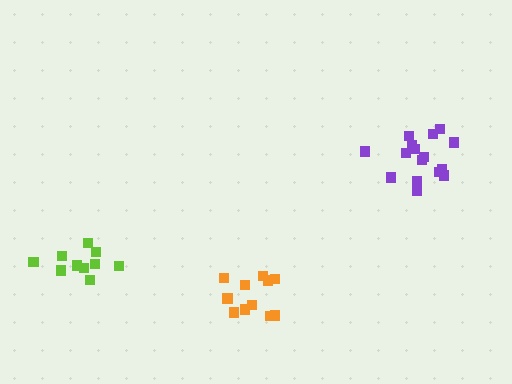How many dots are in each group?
Group 1: 16 dots, Group 2: 10 dots, Group 3: 11 dots (37 total).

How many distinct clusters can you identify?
There are 3 distinct clusters.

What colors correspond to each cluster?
The clusters are colored: purple, lime, orange.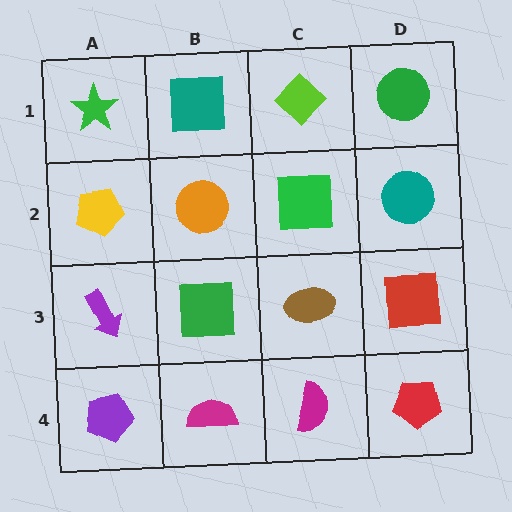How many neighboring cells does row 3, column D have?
3.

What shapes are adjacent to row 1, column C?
A green square (row 2, column C), a teal square (row 1, column B), a green circle (row 1, column D).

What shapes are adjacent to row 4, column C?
A brown ellipse (row 3, column C), a magenta semicircle (row 4, column B), a red pentagon (row 4, column D).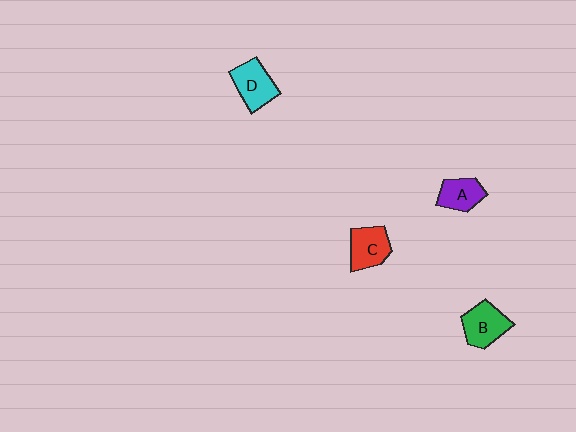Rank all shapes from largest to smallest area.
From largest to smallest: B (green), D (cyan), C (red), A (purple).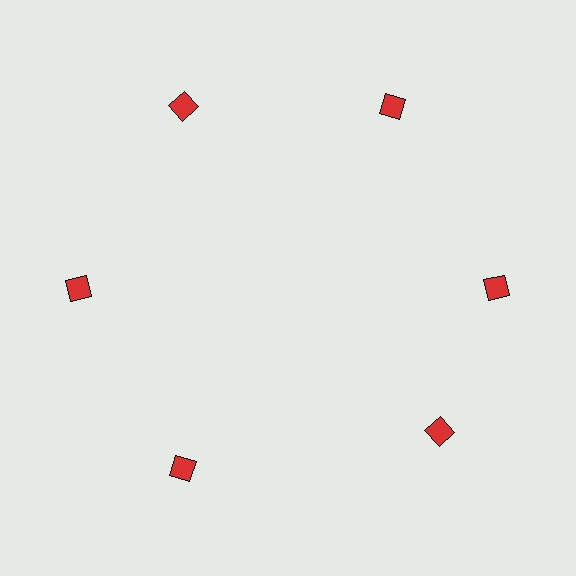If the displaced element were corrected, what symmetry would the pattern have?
It would have 6-fold rotational symmetry — the pattern would map onto itself every 60 degrees.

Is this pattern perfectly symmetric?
No. The 6 red diamonds are arranged in a ring, but one element near the 5 o'clock position is rotated out of alignment along the ring, breaking the 6-fold rotational symmetry.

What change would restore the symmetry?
The symmetry would be restored by rotating it back into even spacing with its neighbors so that all 6 diamonds sit at equal angles and equal distance from the center.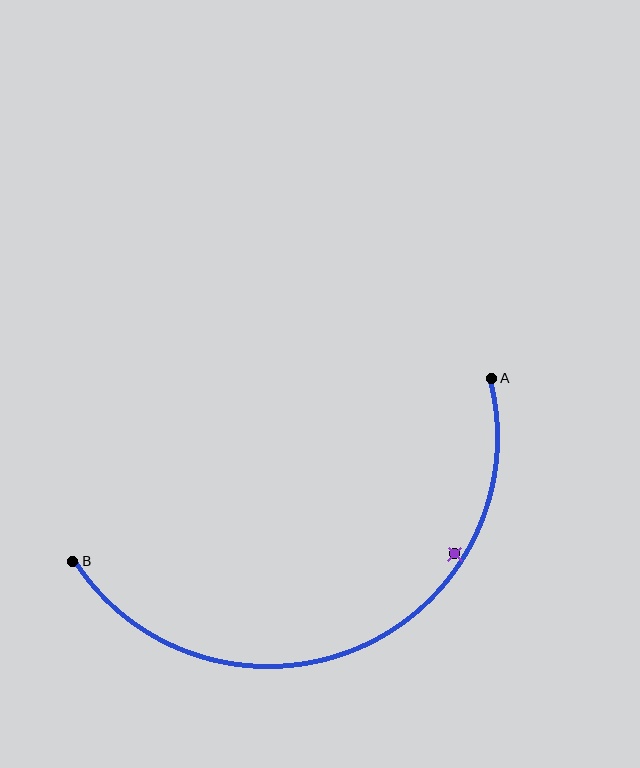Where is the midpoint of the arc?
The arc midpoint is the point on the curve farthest from the straight line joining A and B. It sits below that line.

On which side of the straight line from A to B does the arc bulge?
The arc bulges below the straight line connecting A and B.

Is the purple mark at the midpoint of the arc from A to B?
No — the purple mark does not lie on the arc at all. It sits slightly inside the curve.